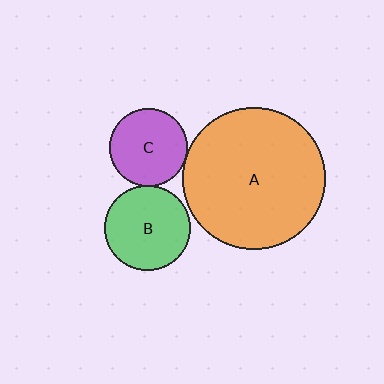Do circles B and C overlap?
Yes.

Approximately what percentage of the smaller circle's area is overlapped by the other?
Approximately 5%.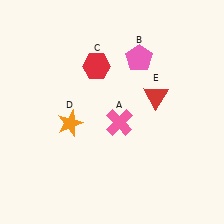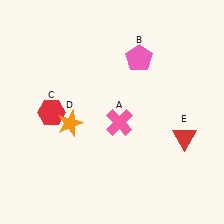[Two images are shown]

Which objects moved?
The objects that moved are: the red hexagon (C), the red triangle (E).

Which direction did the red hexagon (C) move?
The red hexagon (C) moved down.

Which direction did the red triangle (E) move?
The red triangle (E) moved down.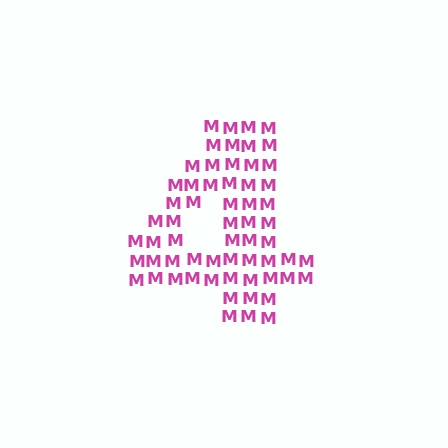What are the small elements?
The small elements are letter M's.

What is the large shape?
The large shape is the digit 4.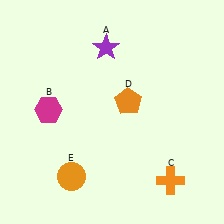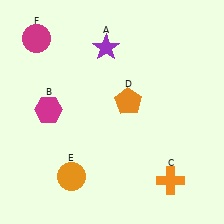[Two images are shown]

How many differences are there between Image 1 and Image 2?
There is 1 difference between the two images.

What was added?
A magenta circle (F) was added in Image 2.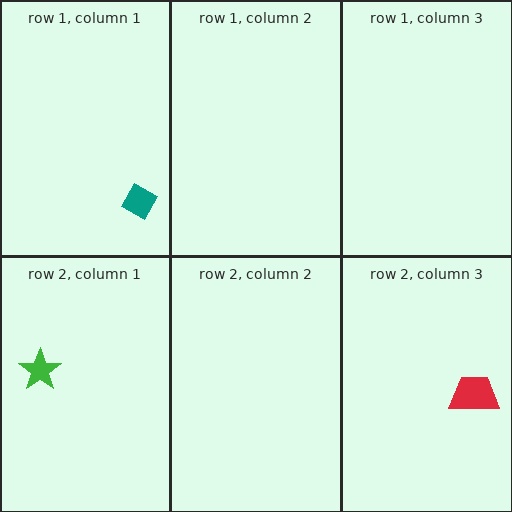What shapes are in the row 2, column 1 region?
The green star.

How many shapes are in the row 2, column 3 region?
1.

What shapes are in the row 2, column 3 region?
The red trapezoid.